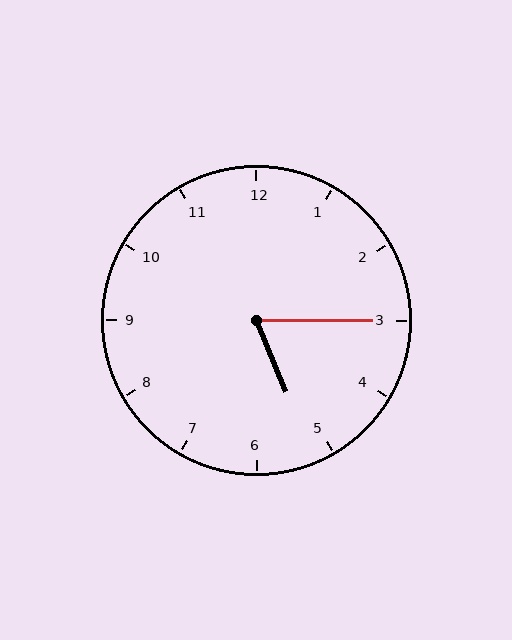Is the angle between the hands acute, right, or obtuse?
It is acute.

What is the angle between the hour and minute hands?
Approximately 68 degrees.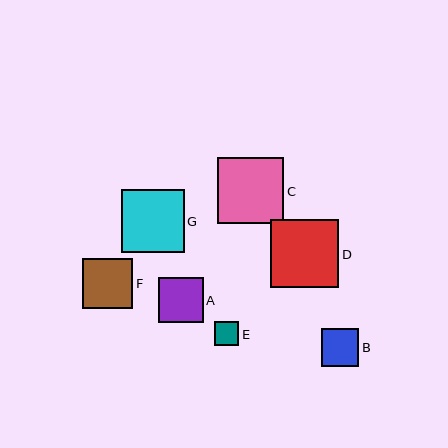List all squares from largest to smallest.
From largest to smallest: D, C, G, F, A, B, E.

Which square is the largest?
Square D is the largest with a size of approximately 69 pixels.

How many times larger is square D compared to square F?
Square D is approximately 1.4 times the size of square F.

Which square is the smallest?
Square E is the smallest with a size of approximately 24 pixels.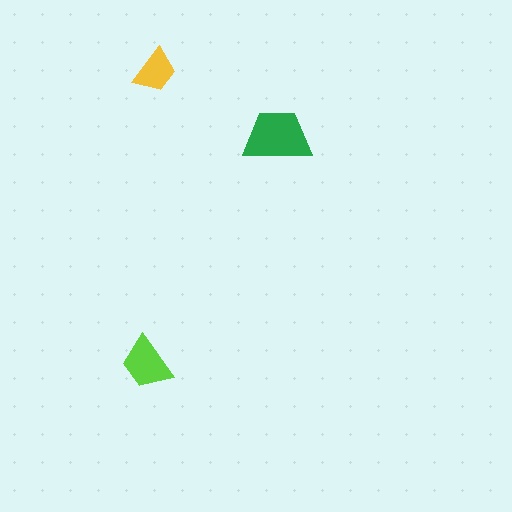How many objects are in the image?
There are 3 objects in the image.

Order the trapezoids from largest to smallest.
the green one, the lime one, the yellow one.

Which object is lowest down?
The lime trapezoid is bottommost.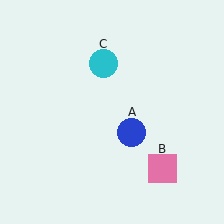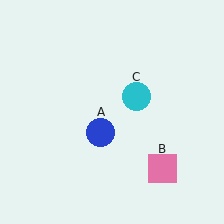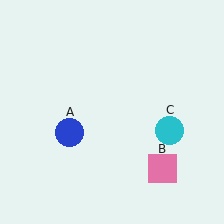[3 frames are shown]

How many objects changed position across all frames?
2 objects changed position: blue circle (object A), cyan circle (object C).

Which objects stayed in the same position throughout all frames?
Pink square (object B) remained stationary.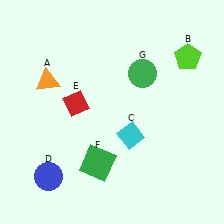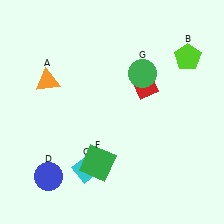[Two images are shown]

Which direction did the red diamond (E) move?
The red diamond (E) moved right.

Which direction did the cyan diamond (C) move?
The cyan diamond (C) moved left.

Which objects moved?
The objects that moved are: the cyan diamond (C), the red diamond (E).